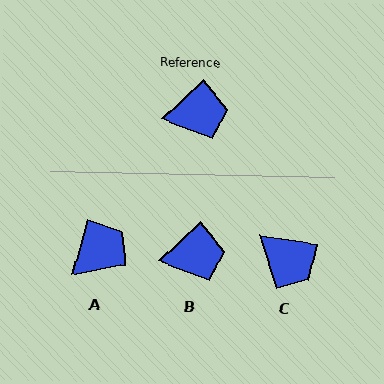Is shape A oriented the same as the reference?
No, it is off by about 32 degrees.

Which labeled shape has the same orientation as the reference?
B.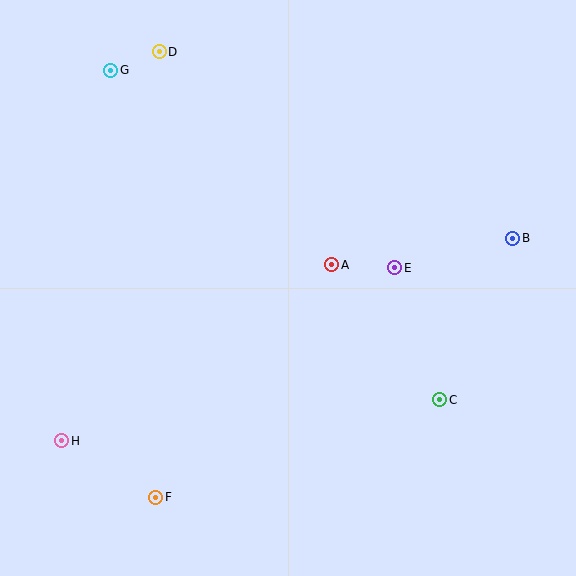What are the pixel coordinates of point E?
Point E is at (395, 268).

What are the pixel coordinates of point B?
Point B is at (513, 238).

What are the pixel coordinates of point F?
Point F is at (156, 497).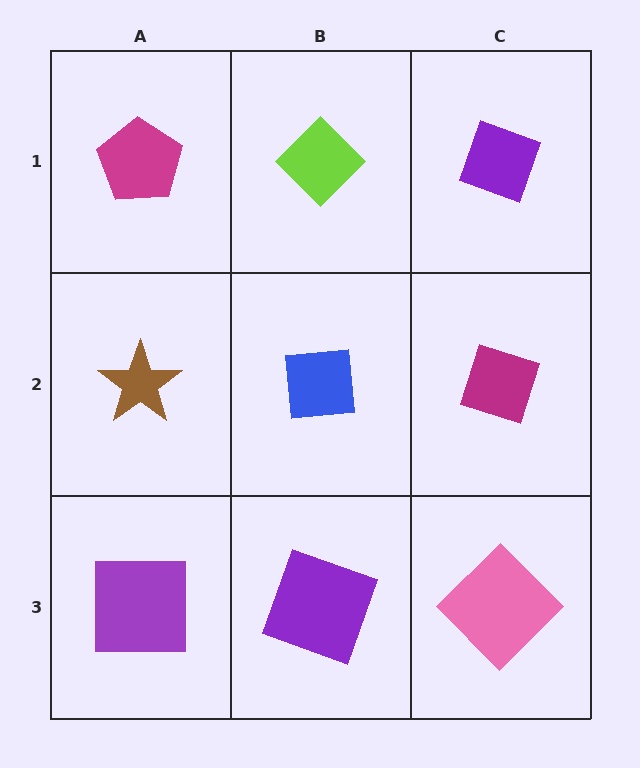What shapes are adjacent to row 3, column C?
A magenta diamond (row 2, column C), a purple square (row 3, column B).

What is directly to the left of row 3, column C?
A purple square.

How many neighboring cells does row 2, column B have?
4.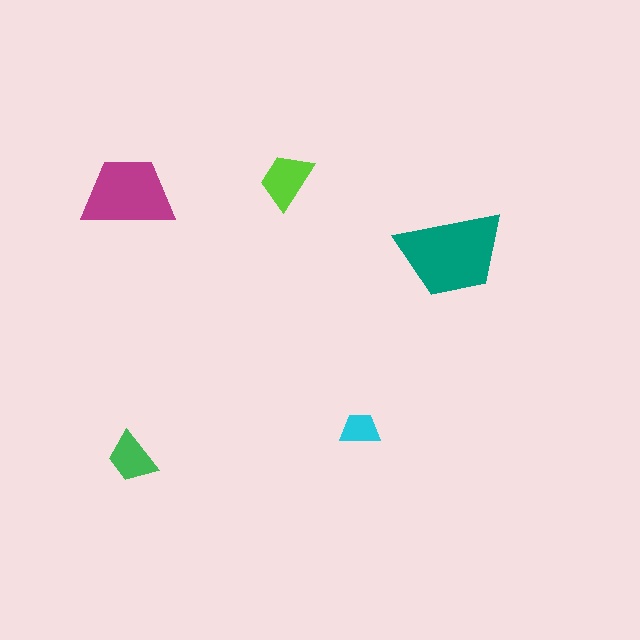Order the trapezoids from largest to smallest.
the teal one, the magenta one, the lime one, the green one, the cyan one.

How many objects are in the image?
There are 5 objects in the image.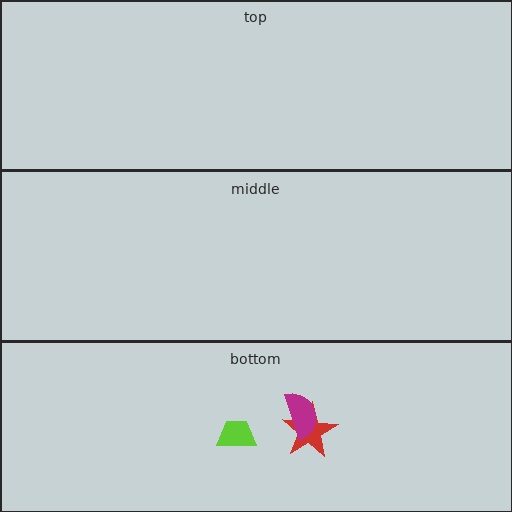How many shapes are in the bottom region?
3.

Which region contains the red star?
The bottom region.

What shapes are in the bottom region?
The lime trapezoid, the red star, the magenta semicircle.